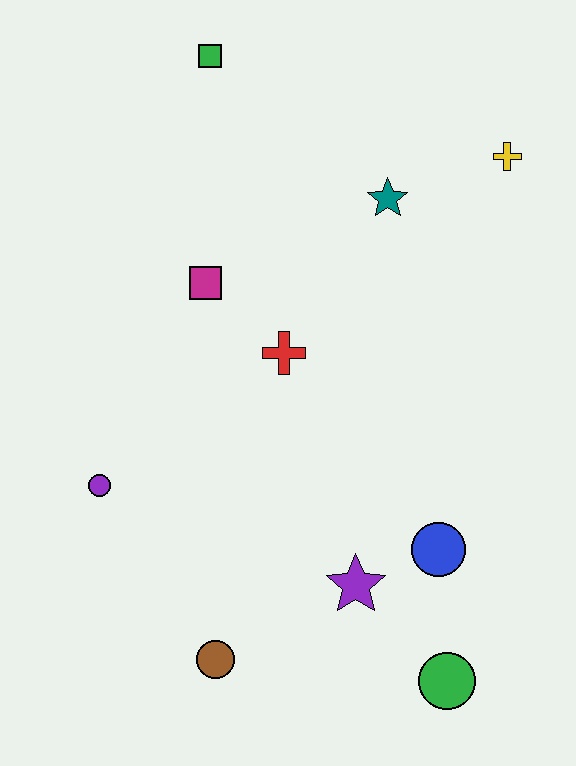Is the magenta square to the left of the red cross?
Yes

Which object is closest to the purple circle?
The brown circle is closest to the purple circle.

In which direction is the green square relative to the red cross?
The green square is above the red cross.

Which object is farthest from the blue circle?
The green square is farthest from the blue circle.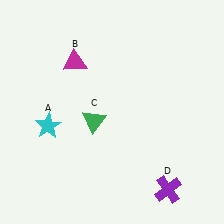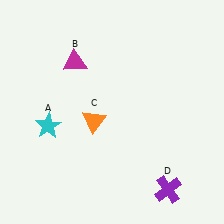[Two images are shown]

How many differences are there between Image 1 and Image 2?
There is 1 difference between the two images.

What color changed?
The triangle (C) changed from green in Image 1 to orange in Image 2.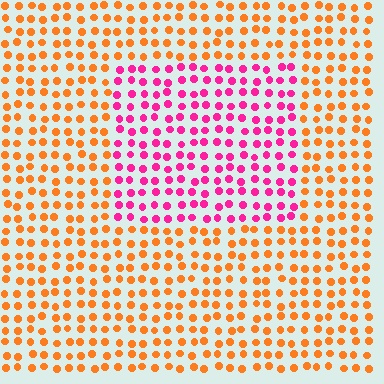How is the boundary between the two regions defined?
The boundary is defined purely by a slight shift in hue (about 61 degrees). Spacing, size, and orientation are identical on both sides.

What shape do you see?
I see a rectangle.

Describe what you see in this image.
The image is filled with small orange elements in a uniform arrangement. A rectangle-shaped region is visible where the elements are tinted to a slightly different hue, forming a subtle color boundary.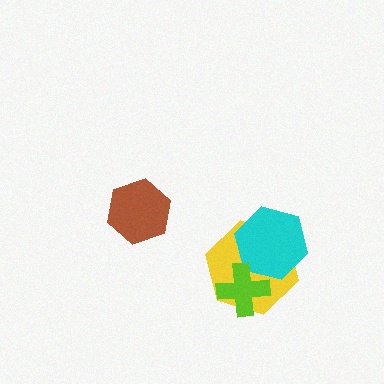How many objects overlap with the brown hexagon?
0 objects overlap with the brown hexagon.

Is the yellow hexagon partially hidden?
Yes, it is partially covered by another shape.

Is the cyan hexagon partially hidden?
Yes, it is partially covered by another shape.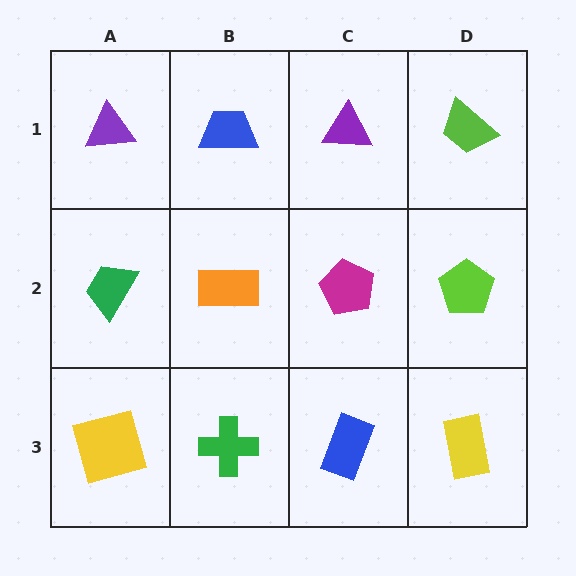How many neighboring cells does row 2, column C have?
4.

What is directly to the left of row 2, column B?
A green trapezoid.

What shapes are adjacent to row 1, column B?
An orange rectangle (row 2, column B), a purple triangle (row 1, column A), a purple triangle (row 1, column C).